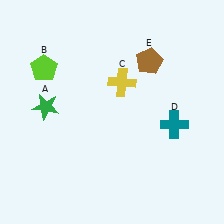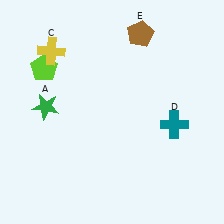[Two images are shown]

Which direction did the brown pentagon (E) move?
The brown pentagon (E) moved up.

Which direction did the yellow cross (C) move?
The yellow cross (C) moved left.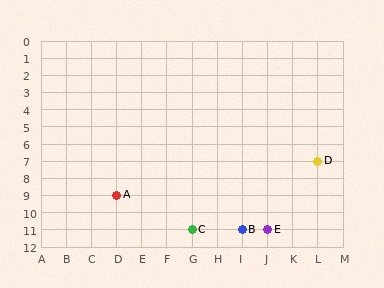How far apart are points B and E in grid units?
Points B and E are 1 column apart.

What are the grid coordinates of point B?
Point B is at grid coordinates (I, 11).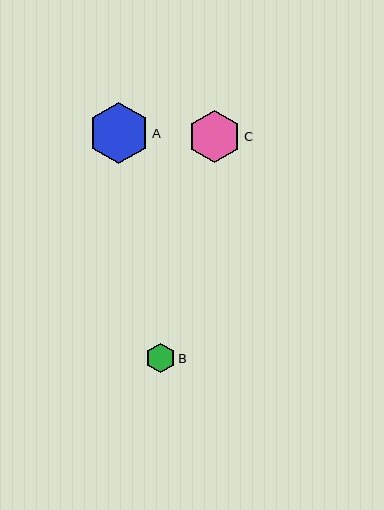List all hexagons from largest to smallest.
From largest to smallest: A, C, B.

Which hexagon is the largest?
Hexagon A is the largest with a size of approximately 62 pixels.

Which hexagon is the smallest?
Hexagon B is the smallest with a size of approximately 29 pixels.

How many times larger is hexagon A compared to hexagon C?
Hexagon A is approximately 1.2 times the size of hexagon C.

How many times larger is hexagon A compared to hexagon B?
Hexagon A is approximately 2.1 times the size of hexagon B.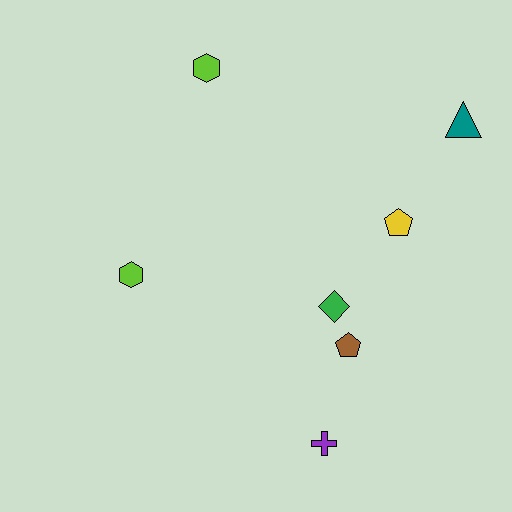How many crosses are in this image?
There is 1 cross.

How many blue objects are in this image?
There are no blue objects.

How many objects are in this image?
There are 7 objects.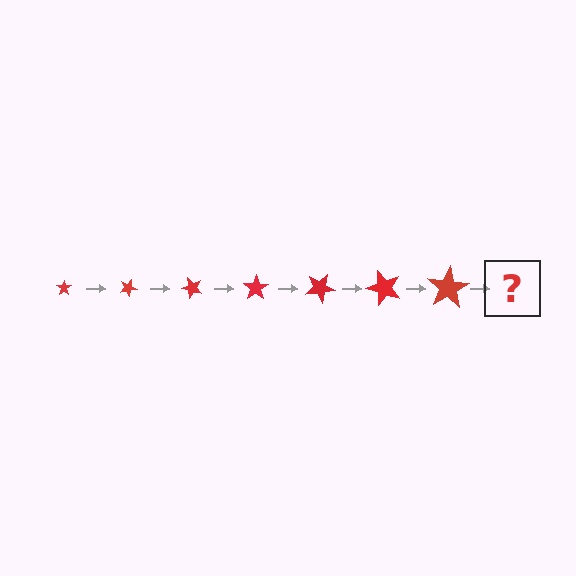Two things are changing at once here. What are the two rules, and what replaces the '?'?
The two rules are that the star grows larger each step and it rotates 25 degrees each step. The '?' should be a star, larger than the previous one and rotated 175 degrees from the start.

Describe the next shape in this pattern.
It should be a star, larger than the previous one and rotated 175 degrees from the start.